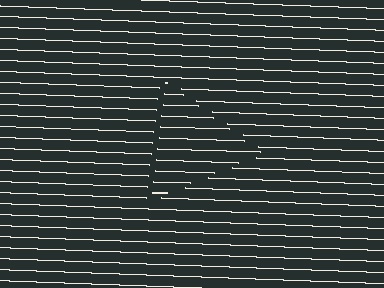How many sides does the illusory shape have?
3 sides — the line-ends trace a triangle.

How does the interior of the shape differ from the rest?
The interior of the shape contains the same grating, shifted by half a period — the contour is defined by the phase discontinuity where line-ends from the inner and outer gratings abut.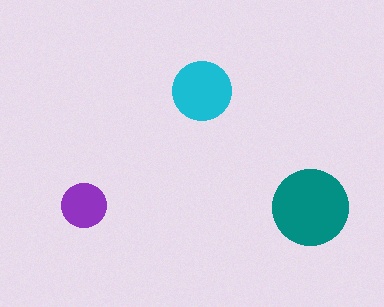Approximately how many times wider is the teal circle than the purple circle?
About 1.5 times wider.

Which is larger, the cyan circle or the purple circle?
The cyan one.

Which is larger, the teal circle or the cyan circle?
The teal one.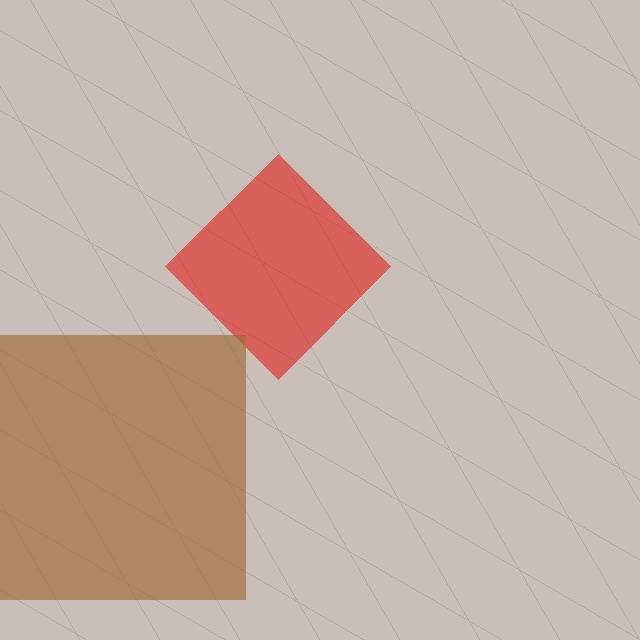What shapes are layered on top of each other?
The layered shapes are: a red diamond, a brown square.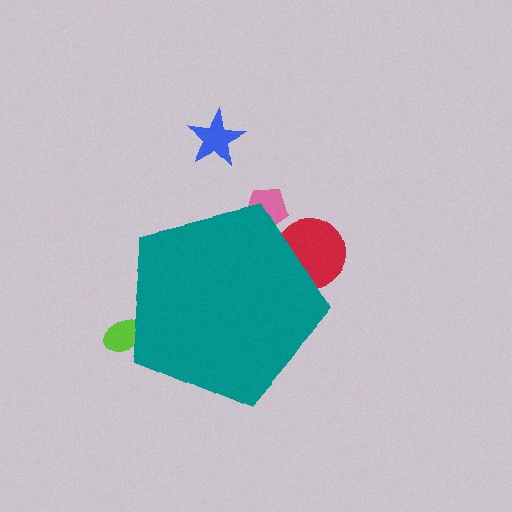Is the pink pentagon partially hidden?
Yes, the pink pentagon is partially hidden behind the teal pentagon.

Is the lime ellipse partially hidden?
Yes, the lime ellipse is partially hidden behind the teal pentagon.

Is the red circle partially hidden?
Yes, the red circle is partially hidden behind the teal pentagon.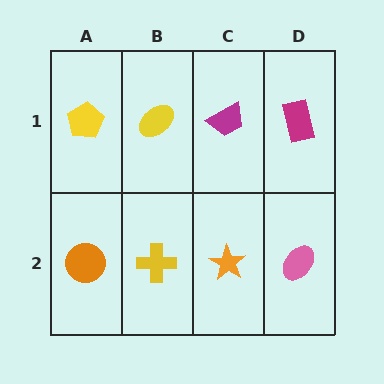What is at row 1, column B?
A yellow ellipse.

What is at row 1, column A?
A yellow pentagon.